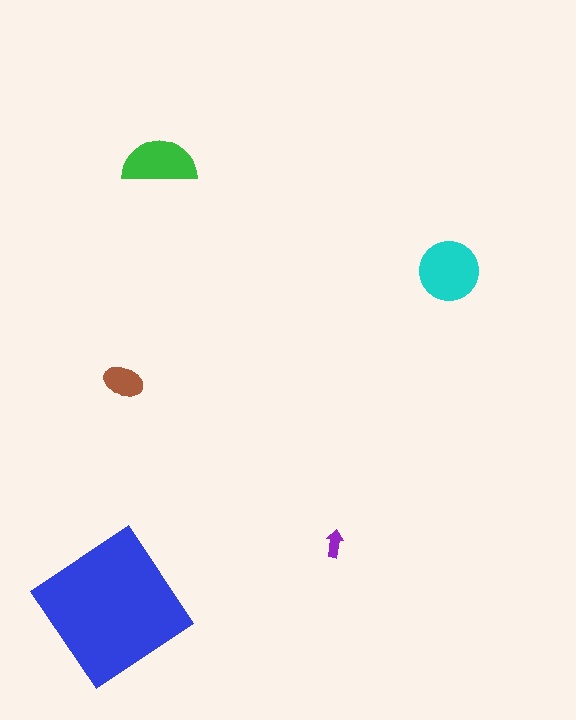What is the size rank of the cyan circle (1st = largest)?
2nd.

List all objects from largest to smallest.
The blue diamond, the cyan circle, the green semicircle, the brown ellipse, the purple arrow.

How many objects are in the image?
There are 5 objects in the image.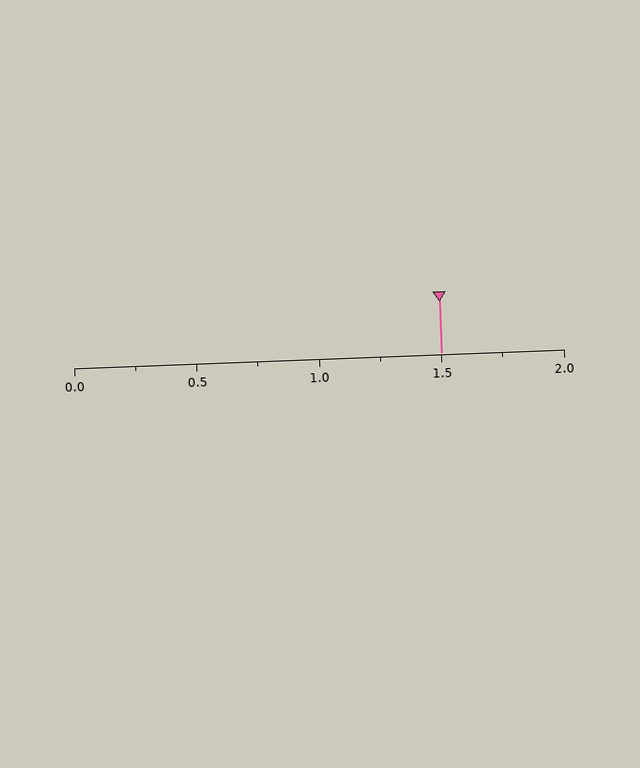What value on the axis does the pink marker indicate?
The marker indicates approximately 1.5.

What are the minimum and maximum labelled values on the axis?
The axis runs from 0.0 to 2.0.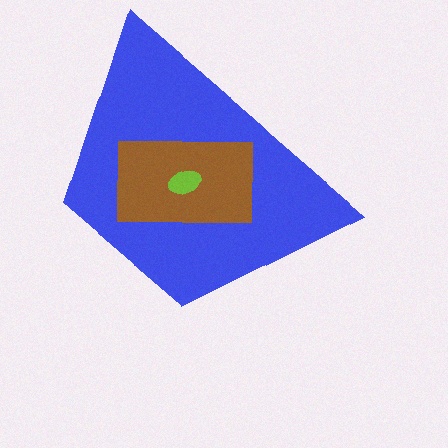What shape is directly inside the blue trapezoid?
The brown rectangle.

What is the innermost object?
The lime ellipse.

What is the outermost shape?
The blue trapezoid.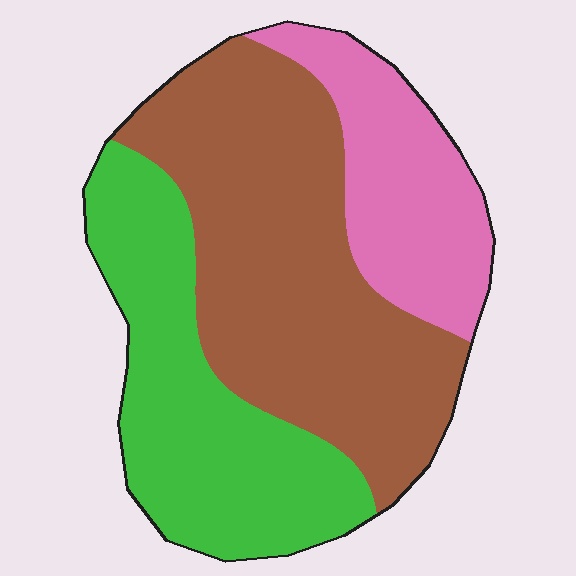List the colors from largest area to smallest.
From largest to smallest: brown, green, pink.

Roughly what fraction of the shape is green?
Green covers 32% of the shape.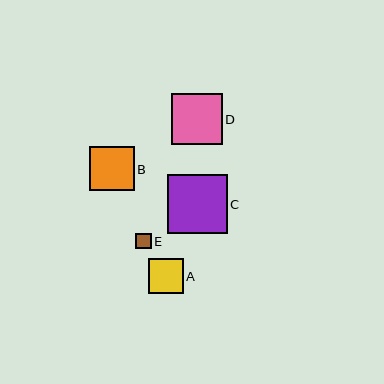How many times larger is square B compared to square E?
Square B is approximately 2.9 times the size of square E.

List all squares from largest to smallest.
From largest to smallest: C, D, B, A, E.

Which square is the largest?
Square C is the largest with a size of approximately 60 pixels.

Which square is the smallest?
Square E is the smallest with a size of approximately 15 pixels.